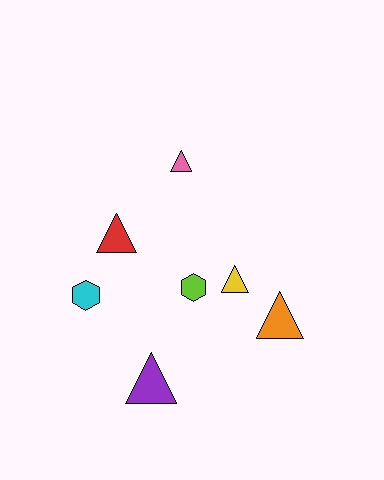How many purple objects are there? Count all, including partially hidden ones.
There is 1 purple object.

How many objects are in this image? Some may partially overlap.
There are 7 objects.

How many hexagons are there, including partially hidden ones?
There are 2 hexagons.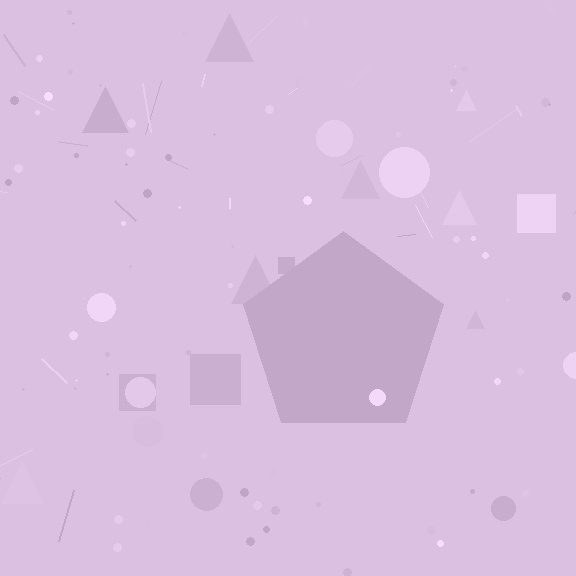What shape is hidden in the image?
A pentagon is hidden in the image.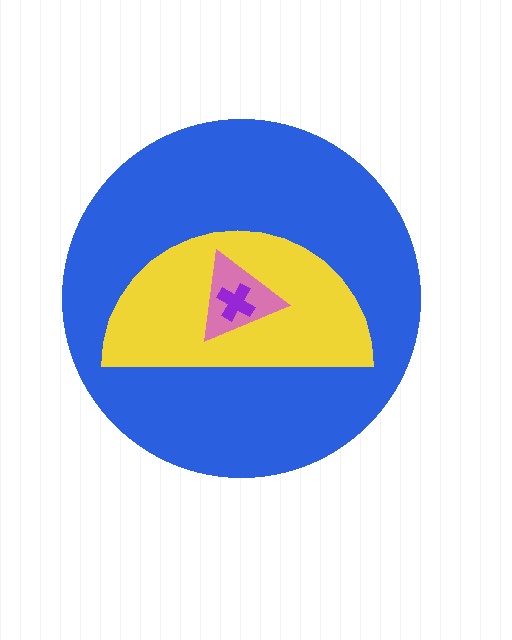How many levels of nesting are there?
4.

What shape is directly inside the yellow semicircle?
The pink triangle.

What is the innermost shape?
The purple cross.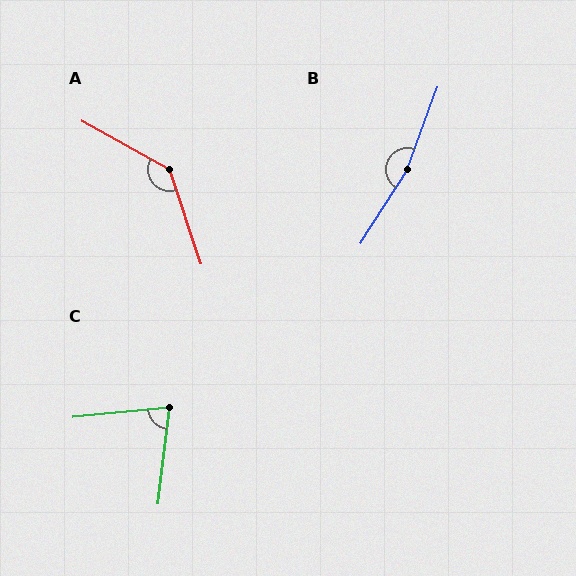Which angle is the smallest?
C, at approximately 77 degrees.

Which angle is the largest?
B, at approximately 168 degrees.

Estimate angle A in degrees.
Approximately 137 degrees.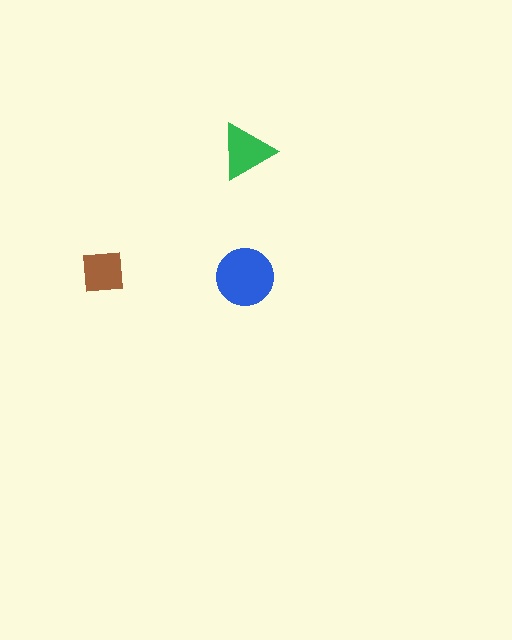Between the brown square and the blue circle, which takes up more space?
The blue circle.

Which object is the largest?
The blue circle.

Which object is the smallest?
The brown square.